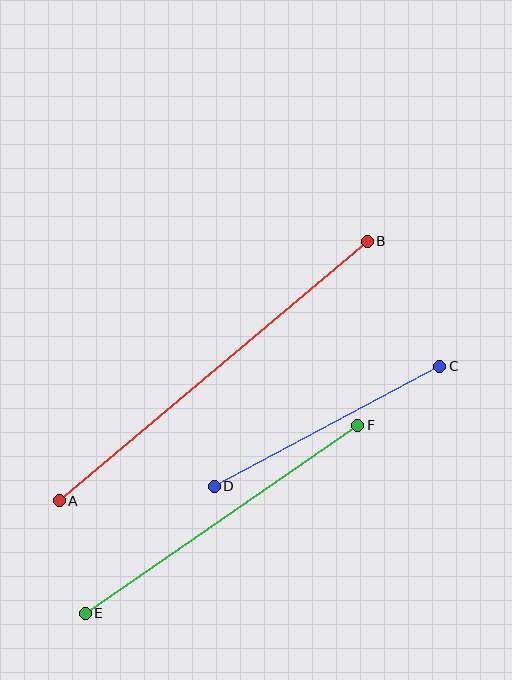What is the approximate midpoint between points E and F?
The midpoint is at approximately (222, 519) pixels.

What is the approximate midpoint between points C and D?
The midpoint is at approximately (327, 426) pixels.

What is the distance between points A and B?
The distance is approximately 402 pixels.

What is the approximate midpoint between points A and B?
The midpoint is at approximately (213, 371) pixels.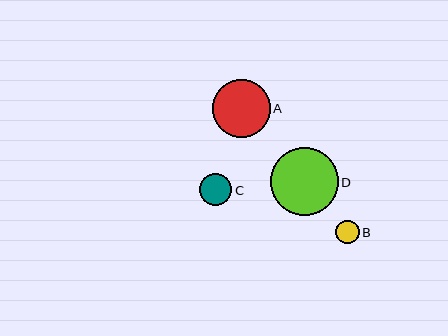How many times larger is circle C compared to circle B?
Circle C is approximately 1.4 times the size of circle B.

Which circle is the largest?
Circle D is the largest with a size of approximately 68 pixels.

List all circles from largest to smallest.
From largest to smallest: D, A, C, B.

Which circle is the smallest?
Circle B is the smallest with a size of approximately 23 pixels.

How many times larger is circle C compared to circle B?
Circle C is approximately 1.4 times the size of circle B.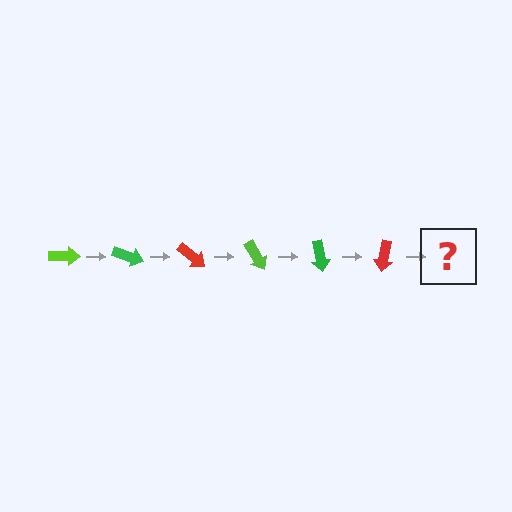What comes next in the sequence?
The next element should be a lime arrow, rotated 120 degrees from the start.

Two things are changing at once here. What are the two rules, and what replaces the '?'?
The two rules are that it rotates 20 degrees each step and the color cycles through lime, green, and red. The '?' should be a lime arrow, rotated 120 degrees from the start.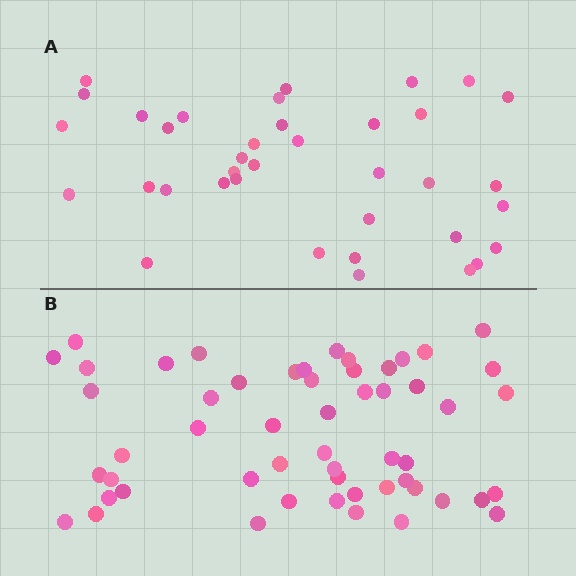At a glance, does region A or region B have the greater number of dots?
Region B (the bottom region) has more dots.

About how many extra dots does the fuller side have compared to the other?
Region B has approximately 15 more dots than region A.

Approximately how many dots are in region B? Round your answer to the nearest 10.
About 50 dots. (The exact count is 54, which rounds to 50.)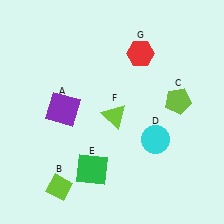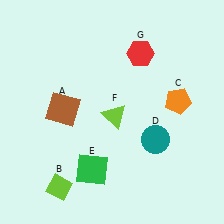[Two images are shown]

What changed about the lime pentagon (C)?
In Image 1, C is lime. In Image 2, it changed to orange.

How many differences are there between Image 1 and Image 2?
There are 3 differences between the two images.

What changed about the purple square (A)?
In Image 1, A is purple. In Image 2, it changed to brown.